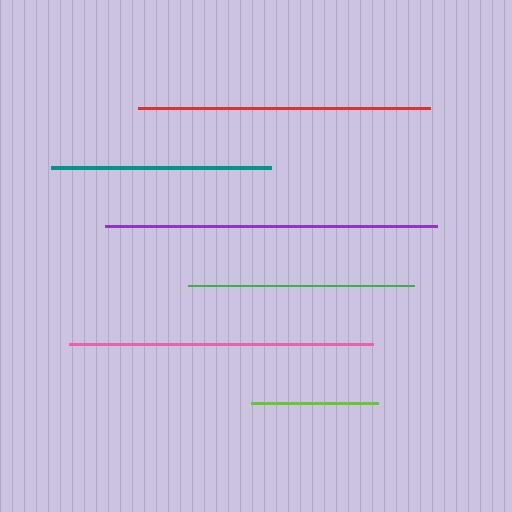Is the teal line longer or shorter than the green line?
The green line is longer than the teal line.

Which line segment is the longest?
The purple line is the longest at approximately 332 pixels.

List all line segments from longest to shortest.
From longest to shortest: purple, pink, red, green, teal, lime.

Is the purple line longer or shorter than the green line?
The purple line is longer than the green line.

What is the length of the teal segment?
The teal segment is approximately 219 pixels long.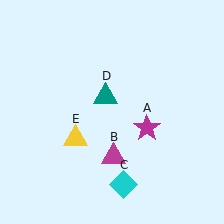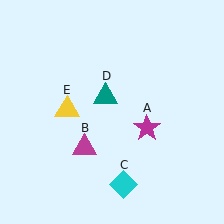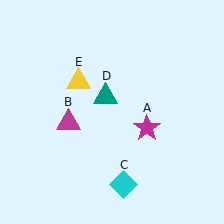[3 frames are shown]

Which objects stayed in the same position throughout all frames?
Magenta star (object A) and cyan diamond (object C) and teal triangle (object D) remained stationary.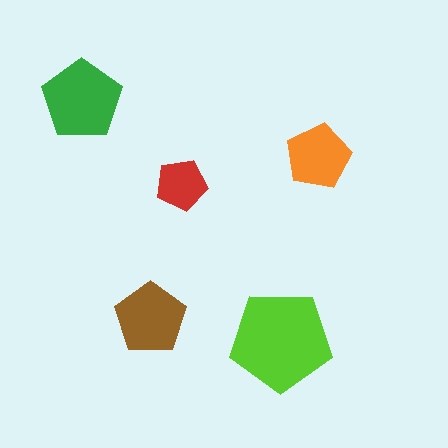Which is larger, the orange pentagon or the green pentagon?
The green one.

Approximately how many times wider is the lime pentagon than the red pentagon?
About 2 times wider.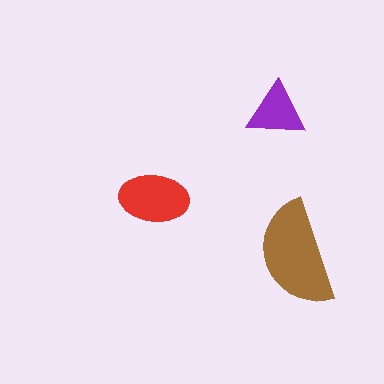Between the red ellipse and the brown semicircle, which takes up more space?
The brown semicircle.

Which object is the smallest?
The purple triangle.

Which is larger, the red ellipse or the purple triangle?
The red ellipse.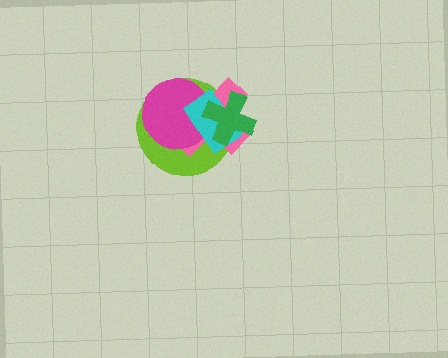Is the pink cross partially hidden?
Yes, it is partially covered by another shape.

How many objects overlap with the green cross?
4 objects overlap with the green cross.